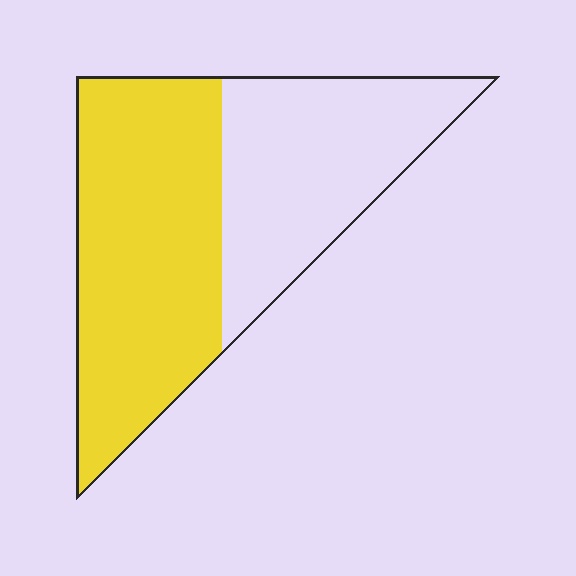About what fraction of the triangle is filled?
About three fifths (3/5).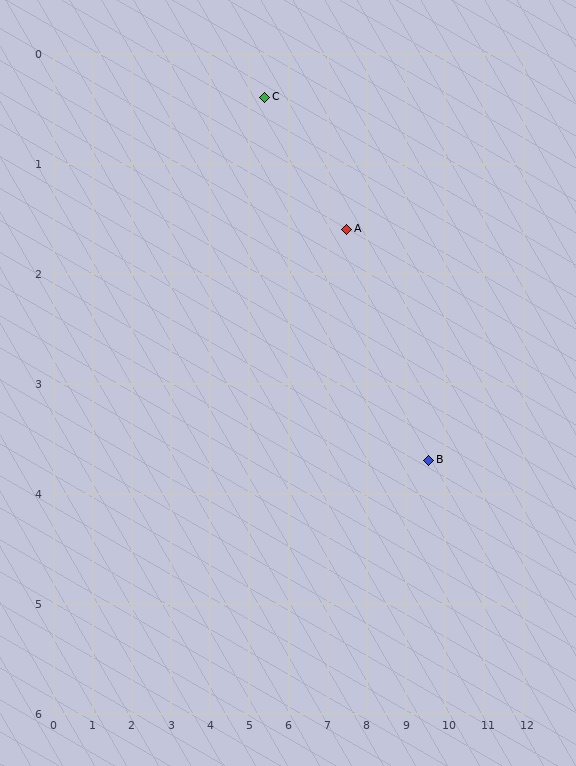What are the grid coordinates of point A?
Point A is at approximately (7.5, 1.6).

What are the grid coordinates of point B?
Point B is at approximately (9.6, 3.7).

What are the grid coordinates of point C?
Point C is at approximately (5.4, 0.4).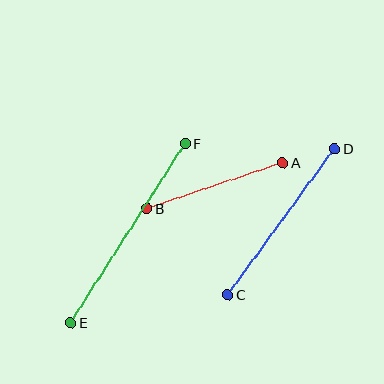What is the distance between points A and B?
The distance is approximately 144 pixels.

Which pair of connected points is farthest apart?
Points E and F are farthest apart.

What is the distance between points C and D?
The distance is approximately 180 pixels.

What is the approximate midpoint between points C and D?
The midpoint is at approximately (281, 222) pixels.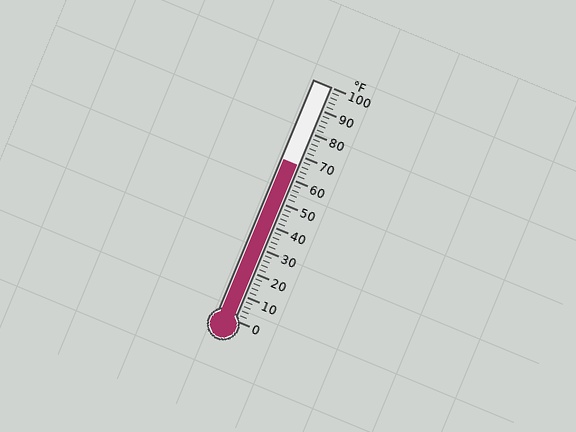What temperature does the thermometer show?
The thermometer shows approximately 66°F.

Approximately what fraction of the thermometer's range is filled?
The thermometer is filled to approximately 65% of its range.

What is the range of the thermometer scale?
The thermometer scale ranges from 0°F to 100°F.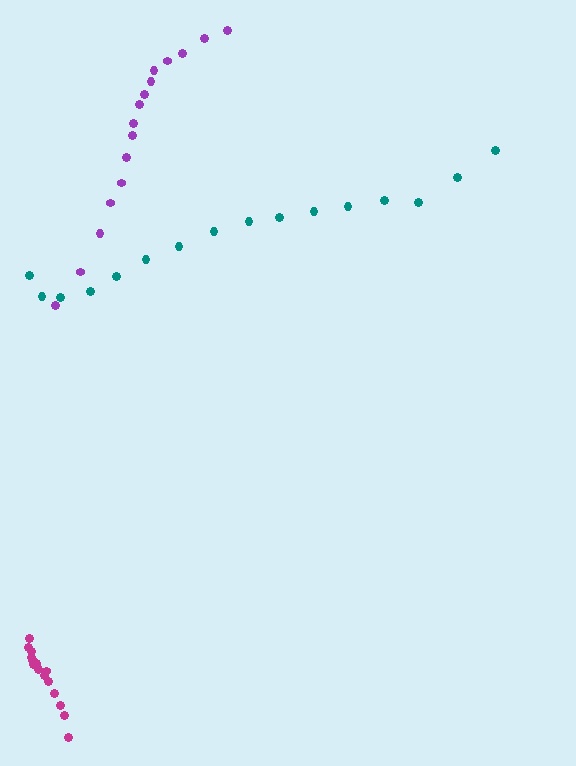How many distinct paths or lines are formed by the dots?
There are 3 distinct paths.